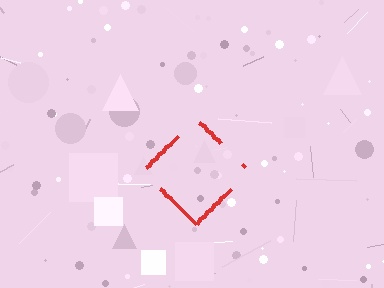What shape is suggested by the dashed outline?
The dashed outline suggests a diamond.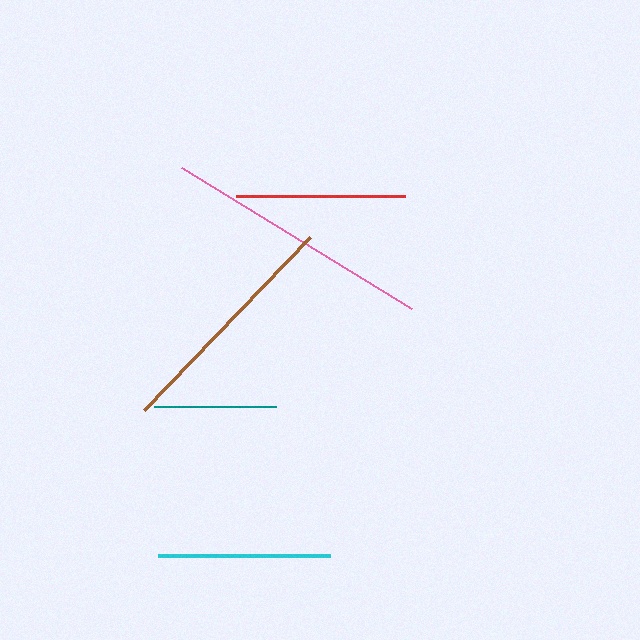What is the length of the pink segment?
The pink segment is approximately 270 pixels long.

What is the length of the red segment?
The red segment is approximately 169 pixels long.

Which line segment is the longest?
The pink line is the longest at approximately 270 pixels.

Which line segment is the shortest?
The teal line is the shortest at approximately 122 pixels.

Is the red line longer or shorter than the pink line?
The pink line is longer than the red line.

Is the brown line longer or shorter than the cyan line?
The brown line is longer than the cyan line.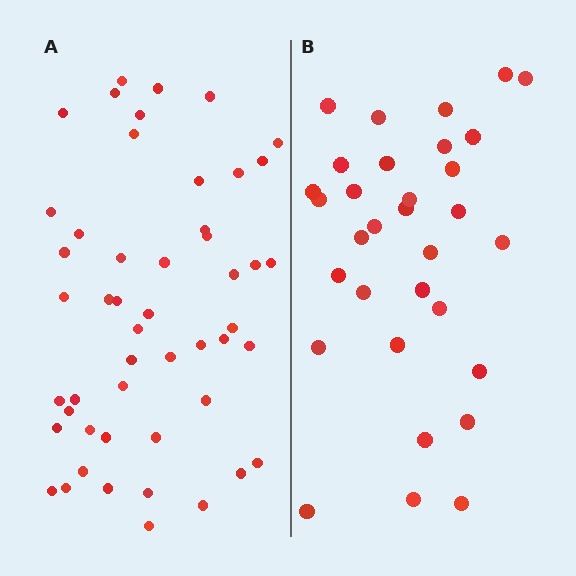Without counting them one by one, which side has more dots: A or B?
Region A (the left region) has more dots.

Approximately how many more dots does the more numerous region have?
Region A has approximately 20 more dots than region B.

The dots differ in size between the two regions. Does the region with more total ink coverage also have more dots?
No. Region B has more total ink coverage because its dots are larger, but region A actually contains more individual dots. Total area can be misleading — the number of items is what matters here.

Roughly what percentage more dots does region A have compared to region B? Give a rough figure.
About 55% more.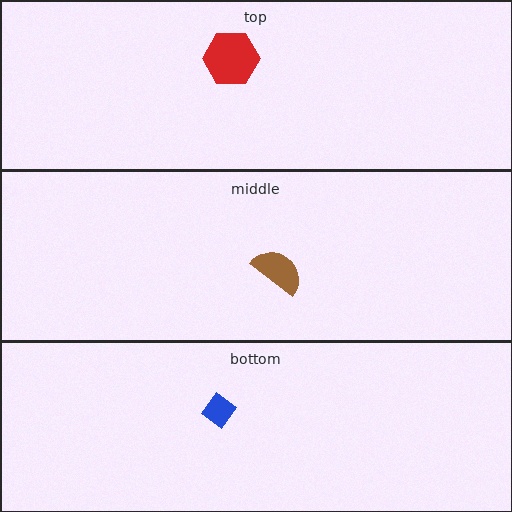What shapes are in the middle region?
The brown semicircle.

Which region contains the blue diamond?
The bottom region.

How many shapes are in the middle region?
1.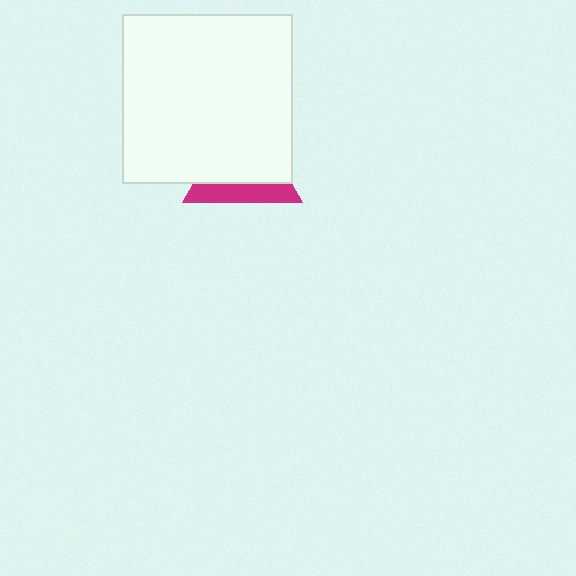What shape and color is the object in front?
The object in front is a white square.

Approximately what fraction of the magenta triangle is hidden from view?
Roughly 65% of the magenta triangle is hidden behind the white square.